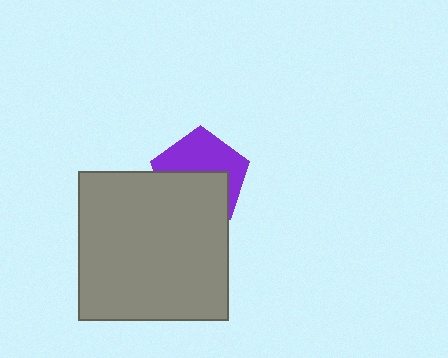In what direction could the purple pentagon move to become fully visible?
The purple pentagon could move up. That would shift it out from behind the gray square entirely.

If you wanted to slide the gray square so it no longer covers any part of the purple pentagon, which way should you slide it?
Slide it down — that is the most direct way to separate the two shapes.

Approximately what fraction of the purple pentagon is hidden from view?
Roughly 50% of the purple pentagon is hidden behind the gray square.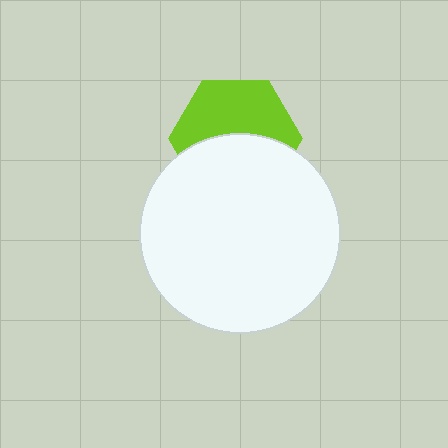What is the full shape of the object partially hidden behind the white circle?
The partially hidden object is a lime hexagon.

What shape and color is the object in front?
The object in front is a white circle.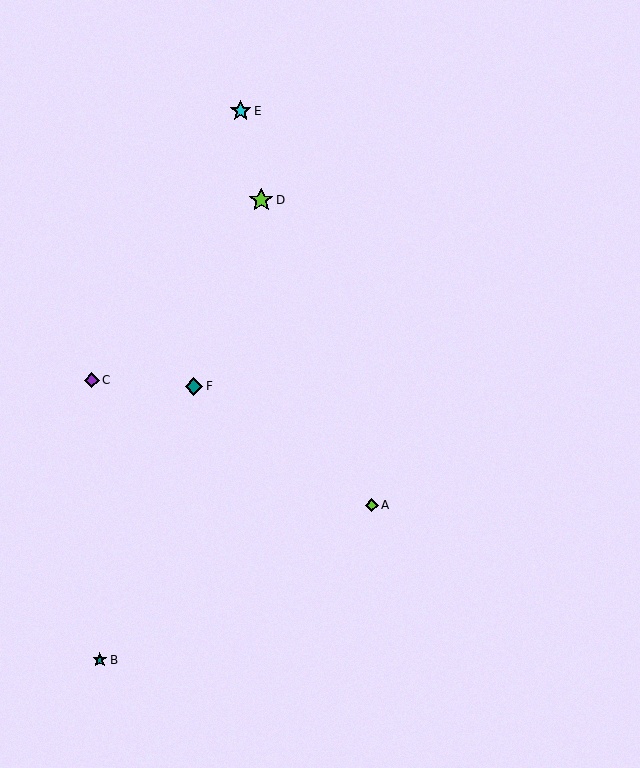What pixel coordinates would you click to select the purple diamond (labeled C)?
Click at (92, 380) to select the purple diamond C.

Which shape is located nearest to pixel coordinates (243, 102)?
The cyan star (labeled E) at (241, 111) is nearest to that location.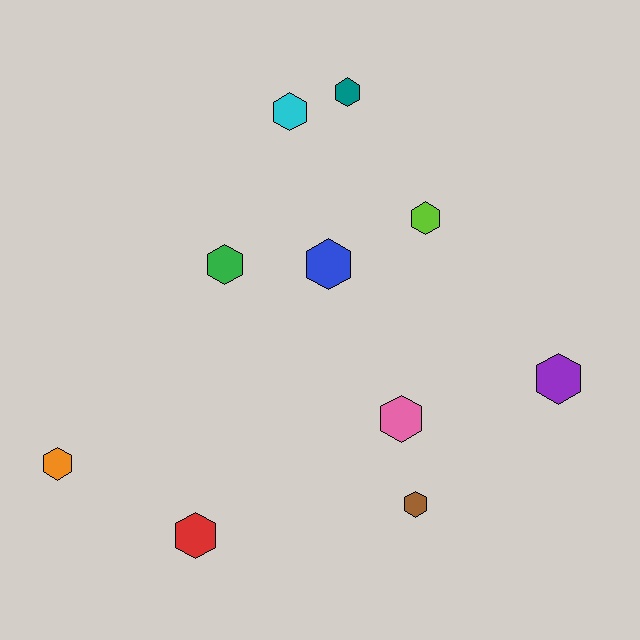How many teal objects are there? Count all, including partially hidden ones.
There is 1 teal object.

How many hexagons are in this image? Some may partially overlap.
There are 10 hexagons.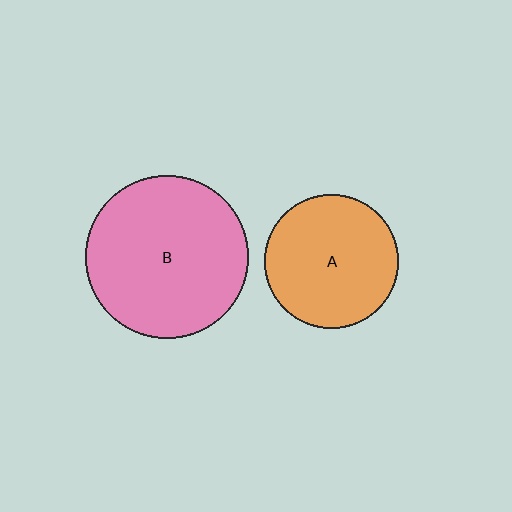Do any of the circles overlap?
No, none of the circles overlap.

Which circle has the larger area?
Circle B (pink).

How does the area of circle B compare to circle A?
Approximately 1.5 times.